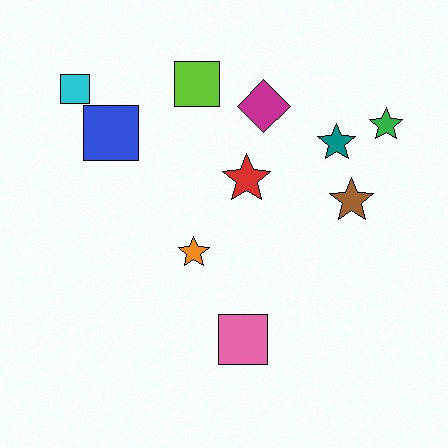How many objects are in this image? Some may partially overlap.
There are 10 objects.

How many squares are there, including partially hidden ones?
There are 4 squares.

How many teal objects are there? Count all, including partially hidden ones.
There is 1 teal object.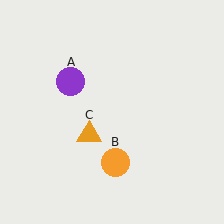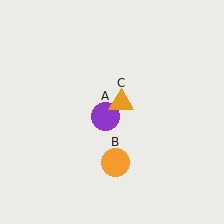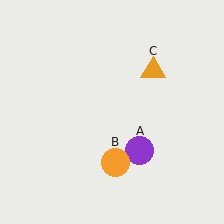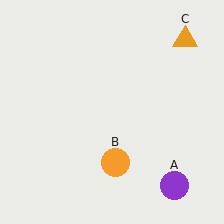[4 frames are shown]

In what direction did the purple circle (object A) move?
The purple circle (object A) moved down and to the right.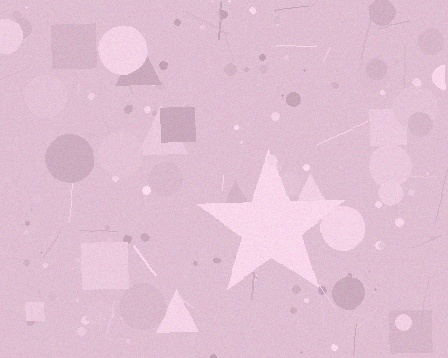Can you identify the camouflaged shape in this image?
The camouflaged shape is a star.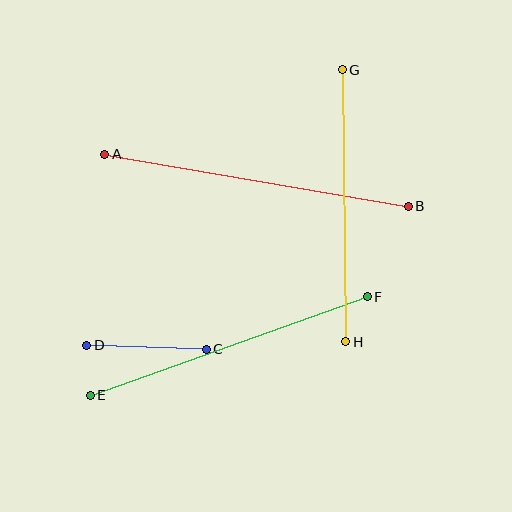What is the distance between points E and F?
The distance is approximately 294 pixels.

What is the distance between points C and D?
The distance is approximately 119 pixels.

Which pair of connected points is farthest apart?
Points A and B are farthest apart.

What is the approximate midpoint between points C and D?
The midpoint is at approximately (147, 347) pixels.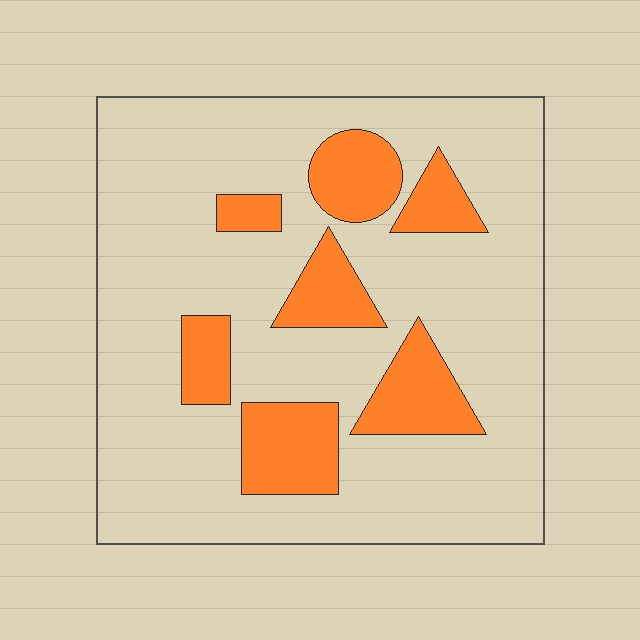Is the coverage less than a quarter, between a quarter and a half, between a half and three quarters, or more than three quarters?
Less than a quarter.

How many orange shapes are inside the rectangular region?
7.